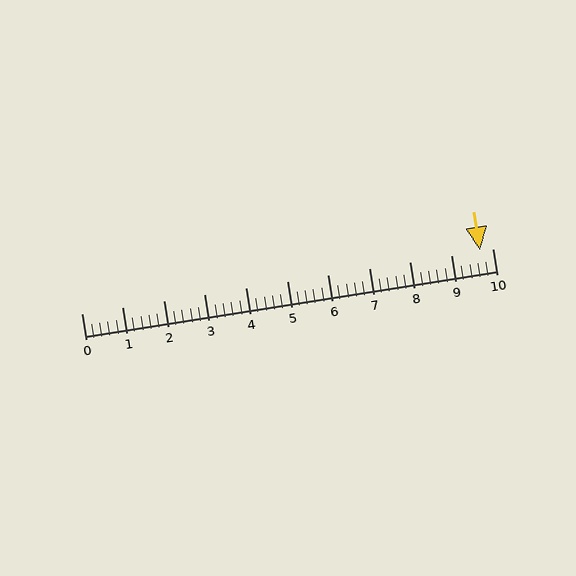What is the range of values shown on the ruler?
The ruler shows values from 0 to 10.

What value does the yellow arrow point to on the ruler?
The yellow arrow points to approximately 9.7.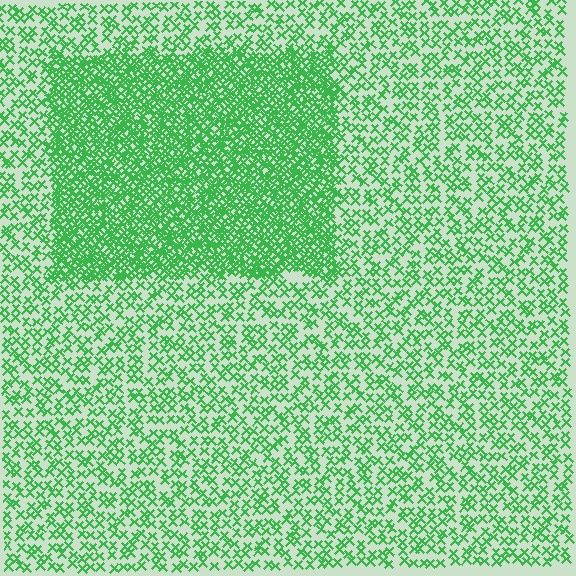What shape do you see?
I see a rectangle.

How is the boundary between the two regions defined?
The boundary is defined by a change in element density (approximately 2.5x ratio). All elements are the same color, size, and shape.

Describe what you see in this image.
The image contains small green elements arranged at two different densities. A rectangle-shaped region is visible where the elements are more densely packed than the surrounding area.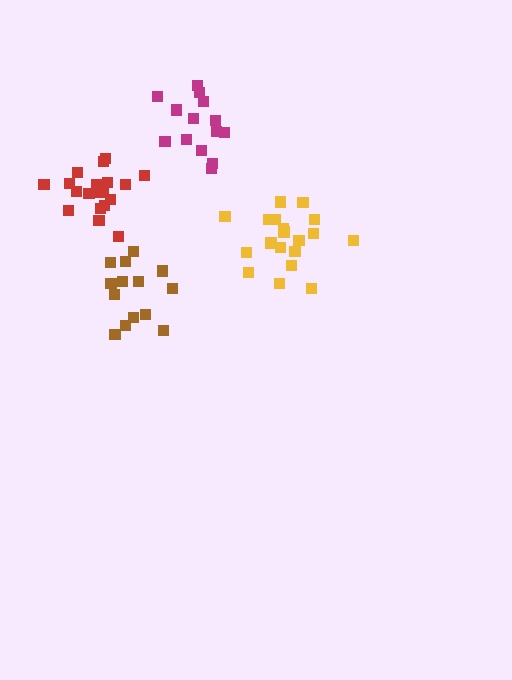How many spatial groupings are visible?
There are 4 spatial groupings.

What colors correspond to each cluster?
The clusters are colored: yellow, magenta, brown, red.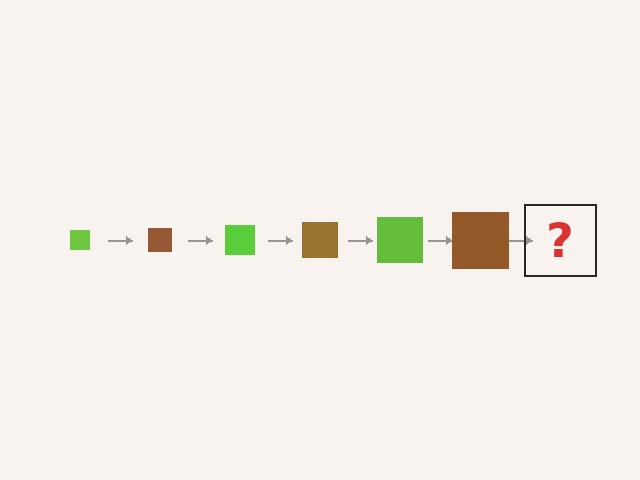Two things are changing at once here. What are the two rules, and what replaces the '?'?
The two rules are that the square grows larger each step and the color cycles through lime and brown. The '?' should be a lime square, larger than the previous one.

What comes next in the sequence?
The next element should be a lime square, larger than the previous one.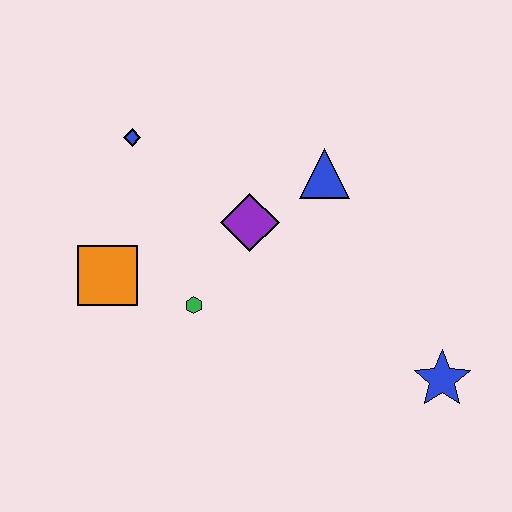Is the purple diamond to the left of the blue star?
Yes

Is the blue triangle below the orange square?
No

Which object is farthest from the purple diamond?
The blue star is farthest from the purple diamond.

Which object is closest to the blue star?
The blue triangle is closest to the blue star.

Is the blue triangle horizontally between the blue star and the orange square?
Yes